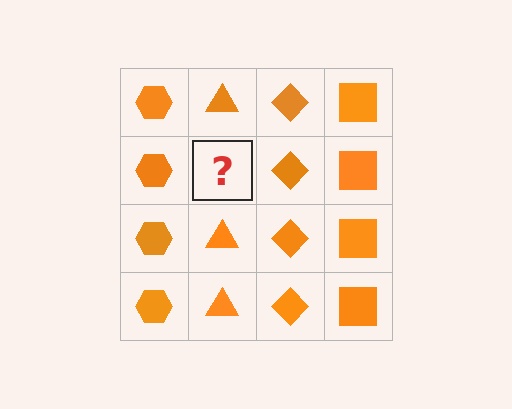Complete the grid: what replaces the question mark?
The question mark should be replaced with an orange triangle.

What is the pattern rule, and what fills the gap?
The rule is that each column has a consistent shape. The gap should be filled with an orange triangle.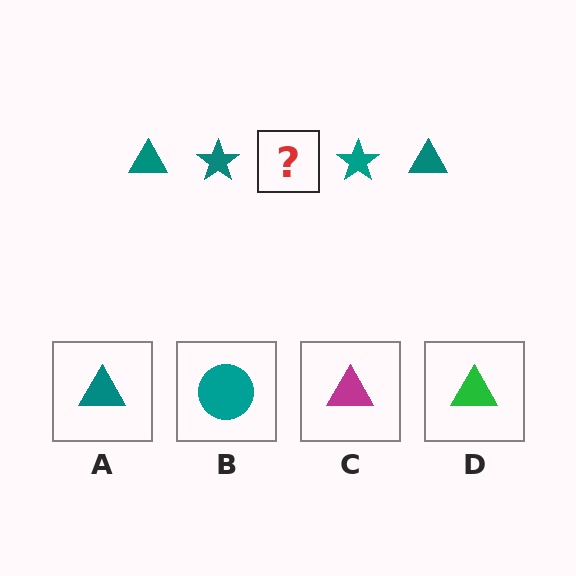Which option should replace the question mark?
Option A.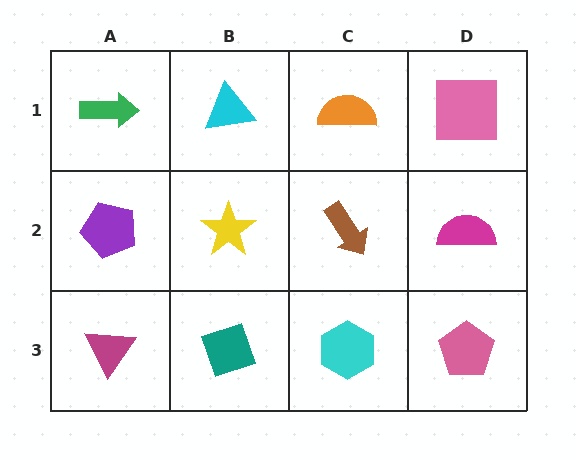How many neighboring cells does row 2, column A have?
3.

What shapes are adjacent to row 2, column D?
A pink square (row 1, column D), a pink pentagon (row 3, column D), a brown arrow (row 2, column C).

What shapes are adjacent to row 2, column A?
A green arrow (row 1, column A), a magenta triangle (row 3, column A), a yellow star (row 2, column B).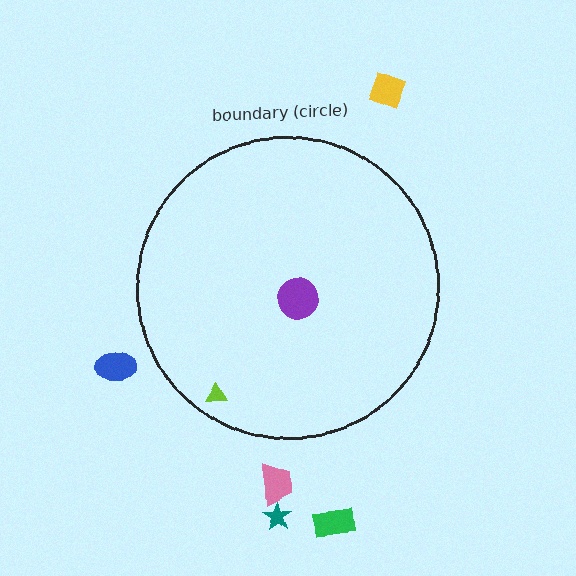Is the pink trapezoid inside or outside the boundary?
Outside.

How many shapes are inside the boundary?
2 inside, 5 outside.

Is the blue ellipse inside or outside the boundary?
Outside.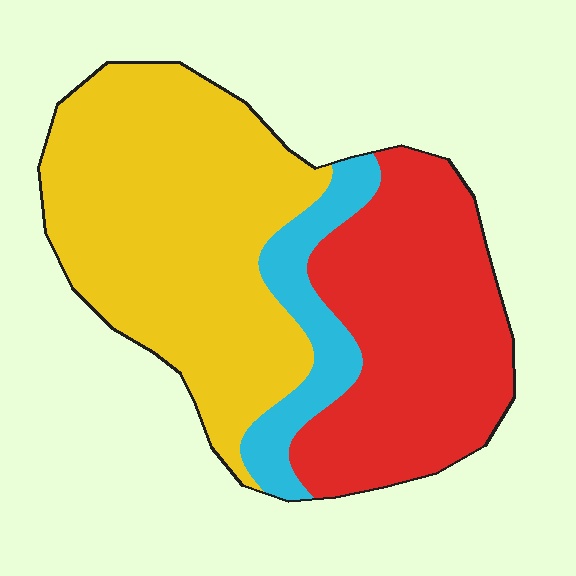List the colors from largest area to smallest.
From largest to smallest: yellow, red, cyan.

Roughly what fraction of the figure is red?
Red takes up between a quarter and a half of the figure.